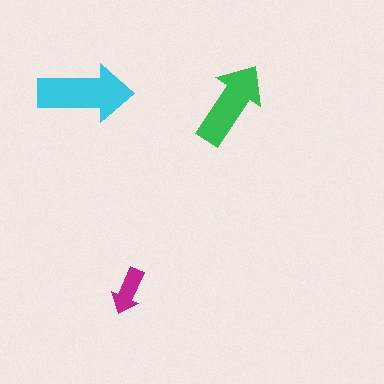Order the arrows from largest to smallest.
the cyan one, the green one, the magenta one.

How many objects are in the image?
There are 3 objects in the image.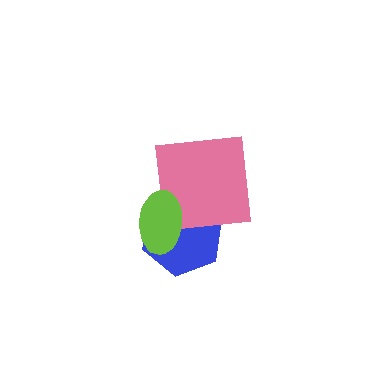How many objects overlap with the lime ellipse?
2 objects overlap with the lime ellipse.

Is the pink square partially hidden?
Yes, it is partially covered by another shape.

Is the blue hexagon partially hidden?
Yes, it is partially covered by another shape.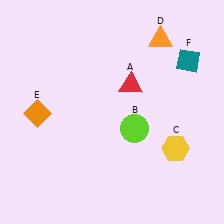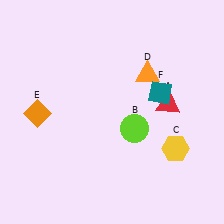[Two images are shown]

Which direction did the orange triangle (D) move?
The orange triangle (D) moved down.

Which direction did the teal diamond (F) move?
The teal diamond (F) moved down.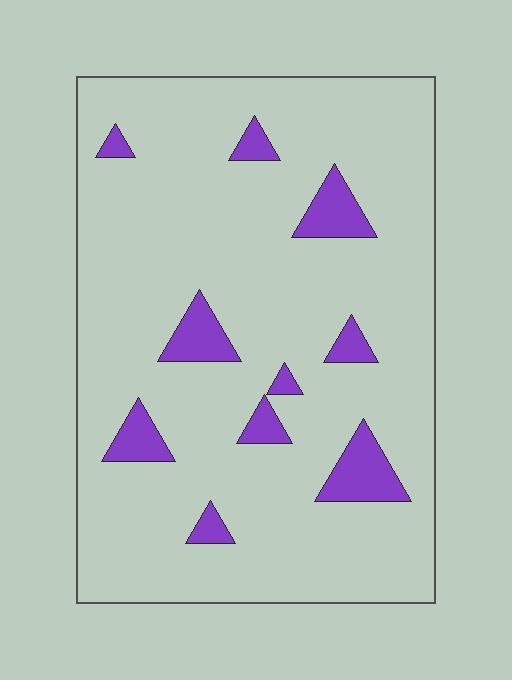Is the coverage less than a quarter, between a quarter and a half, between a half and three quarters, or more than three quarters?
Less than a quarter.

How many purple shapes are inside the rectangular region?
10.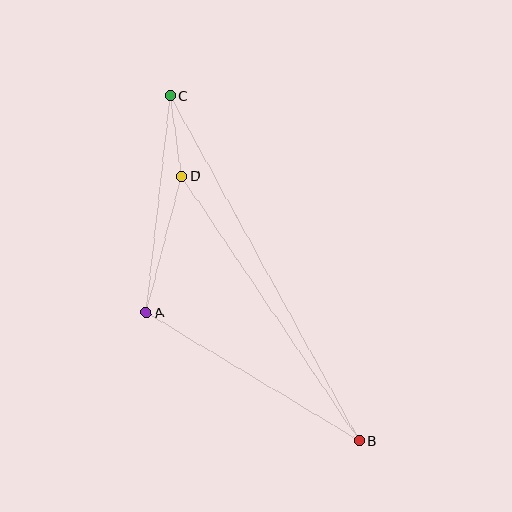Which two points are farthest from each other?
Points B and C are farthest from each other.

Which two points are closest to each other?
Points C and D are closest to each other.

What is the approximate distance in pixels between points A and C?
The distance between A and C is approximately 218 pixels.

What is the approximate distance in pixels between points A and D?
The distance between A and D is approximately 141 pixels.